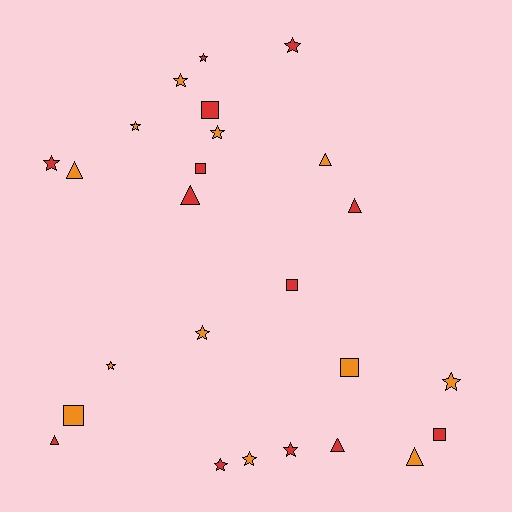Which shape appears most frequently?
Star, with 12 objects.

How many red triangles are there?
There are 4 red triangles.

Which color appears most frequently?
Red, with 13 objects.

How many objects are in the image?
There are 25 objects.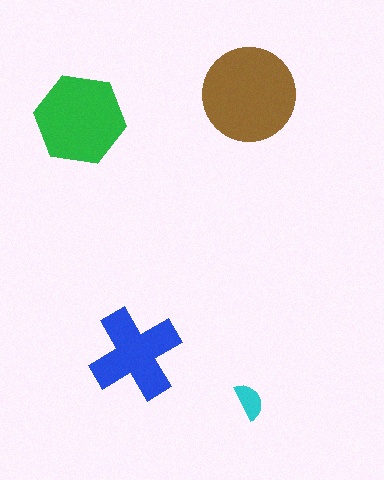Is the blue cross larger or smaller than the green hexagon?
Smaller.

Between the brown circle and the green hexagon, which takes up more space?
The brown circle.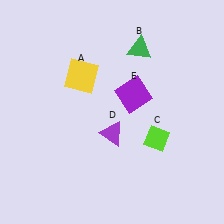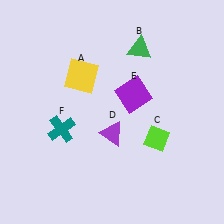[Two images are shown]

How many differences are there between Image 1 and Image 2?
There is 1 difference between the two images.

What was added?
A teal cross (F) was added in Image 2.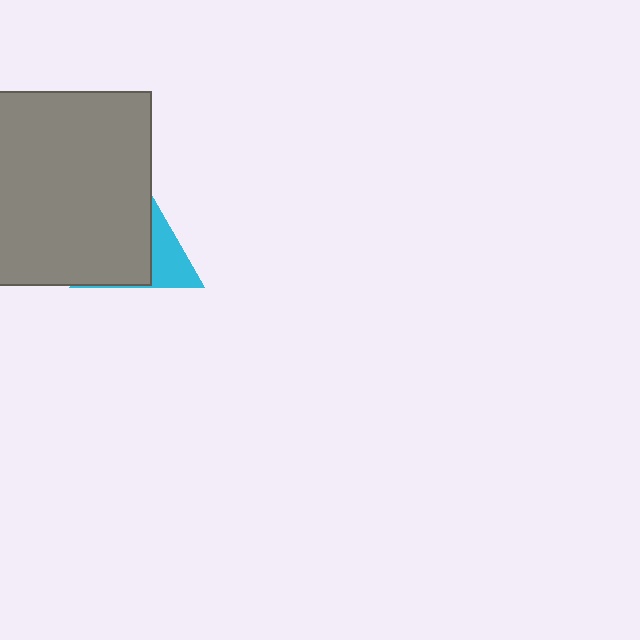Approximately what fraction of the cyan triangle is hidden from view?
Roughly 67% of the cyan triangle is hidden behind the gray square.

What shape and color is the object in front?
The object in front is a gray square.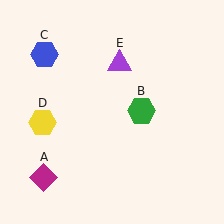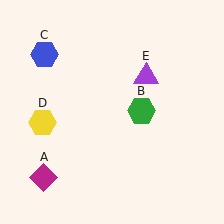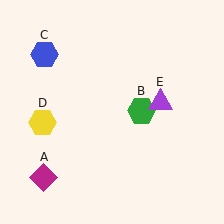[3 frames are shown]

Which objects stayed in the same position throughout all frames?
Magenta diamond (object A) and green hexagon (object B) and blue hexagon (object C) and yellow hexagon (object D) remained stationary.